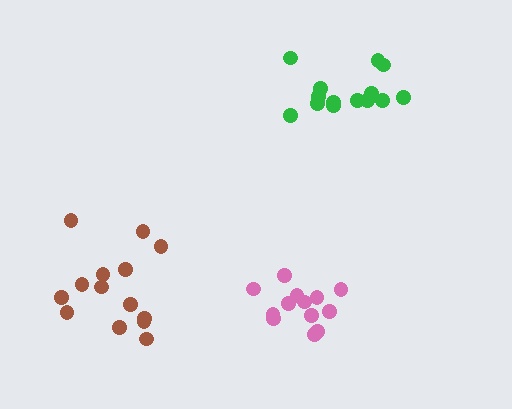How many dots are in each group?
Group 1: 13 dots, Group 2: 14 dots, Group 3: 14 dots (41 total).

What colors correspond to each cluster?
The clusters are colored: pink, brown, green.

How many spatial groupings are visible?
There are 3 spatial groupings.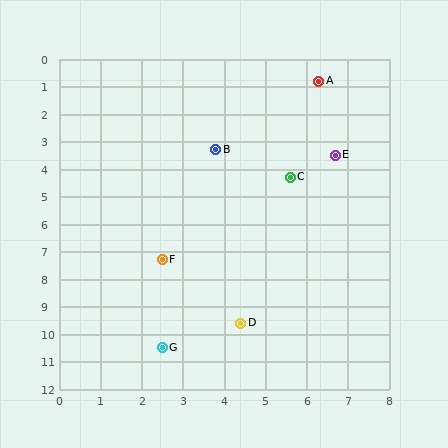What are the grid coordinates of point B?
Point B is at approximately (3.8, 3.3).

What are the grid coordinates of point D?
Point D is at approximately (4.4, 9.6).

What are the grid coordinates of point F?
Point F is at approximately (2.5, 7.3).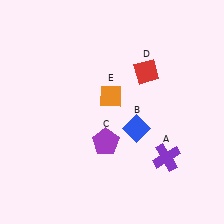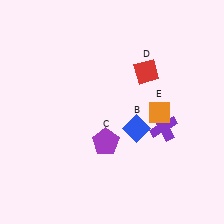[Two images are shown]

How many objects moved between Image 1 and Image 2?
2 objects moved between the two images.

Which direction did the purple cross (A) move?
The purple cross (A) moved up.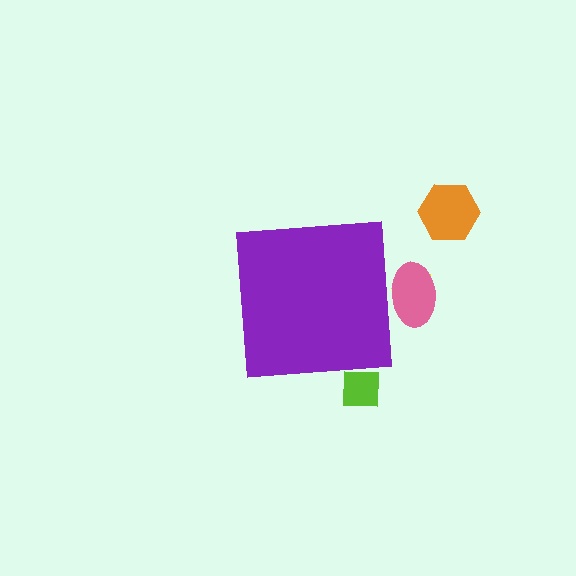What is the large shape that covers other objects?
A purple square.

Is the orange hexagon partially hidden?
No, the orange hexagon is fully visible.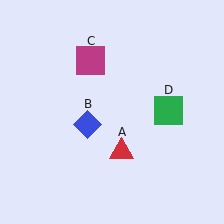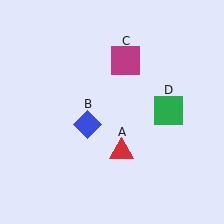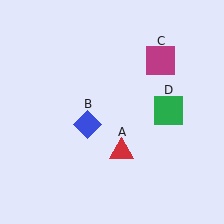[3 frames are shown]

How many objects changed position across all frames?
1 object changed position: magenta square (object C).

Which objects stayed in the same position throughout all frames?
Red triangle (object A) and blue diamond (object B) and green square (object D) remained stationary.